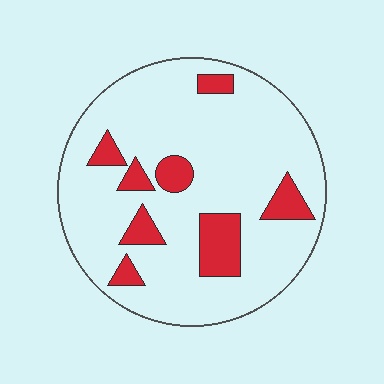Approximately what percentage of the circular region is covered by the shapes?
Approximately 15%.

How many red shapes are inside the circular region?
8.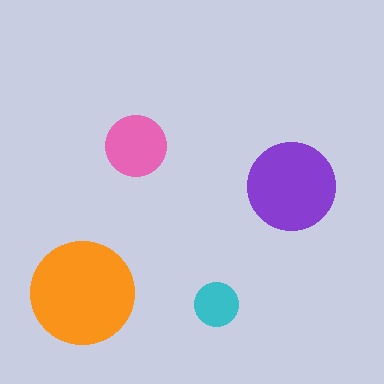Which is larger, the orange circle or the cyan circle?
The orange one.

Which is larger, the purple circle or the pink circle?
The purple one.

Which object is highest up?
The pink circle is topmost.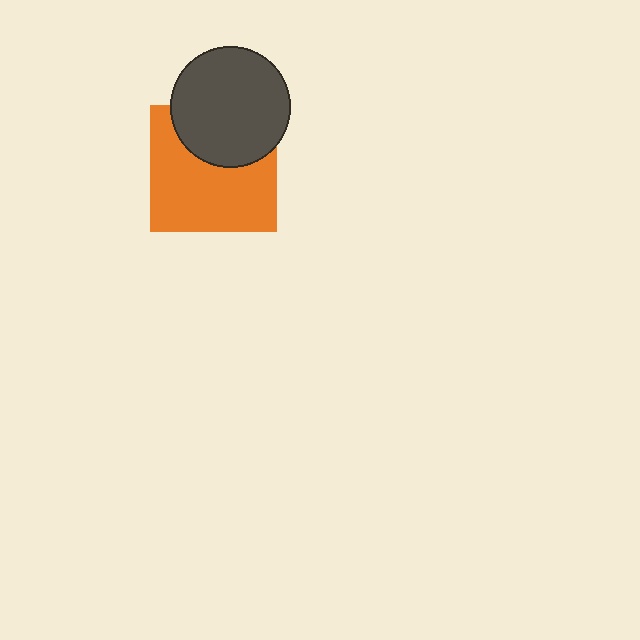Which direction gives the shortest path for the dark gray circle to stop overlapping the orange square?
Moving up gives the shortest separation.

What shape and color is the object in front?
The object in front is a dark gray circle.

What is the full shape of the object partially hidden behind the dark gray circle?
The partially hidden object is an orange square.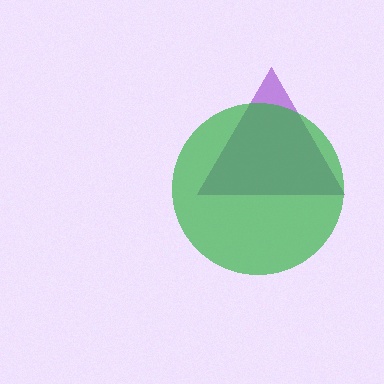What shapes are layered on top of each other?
The layered shapes are: a purple triangle, a green circle.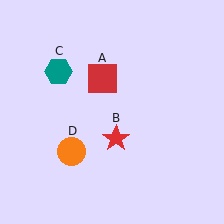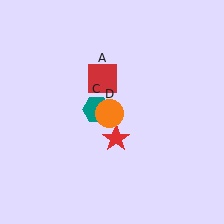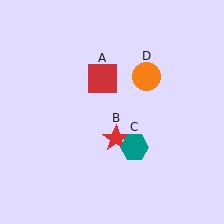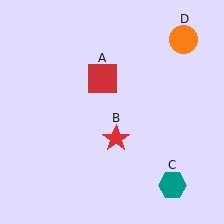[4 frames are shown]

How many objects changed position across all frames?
2 objects changed position: teal hexagon (object C), orange circle (object D).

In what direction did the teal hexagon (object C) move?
The teal hexagon (object C) moved down and to the right.